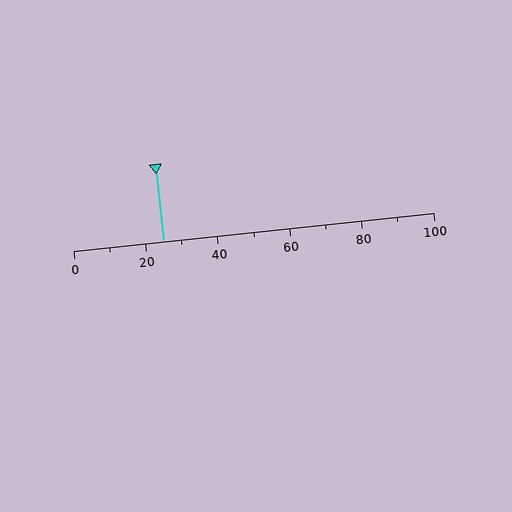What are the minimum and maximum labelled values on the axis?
The axis runs from 0 to 100.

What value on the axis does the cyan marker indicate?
The marker indicates approximately 25.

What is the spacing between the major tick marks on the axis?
The major ticks are spaced 20 apart.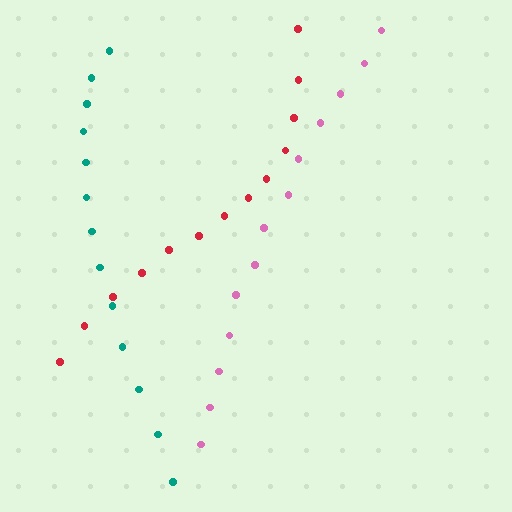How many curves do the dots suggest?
There are 3 distinct paths.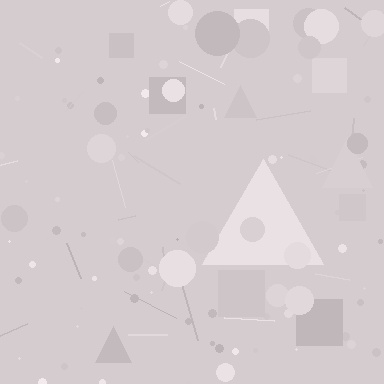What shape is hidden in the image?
A triangle is hidden in the image.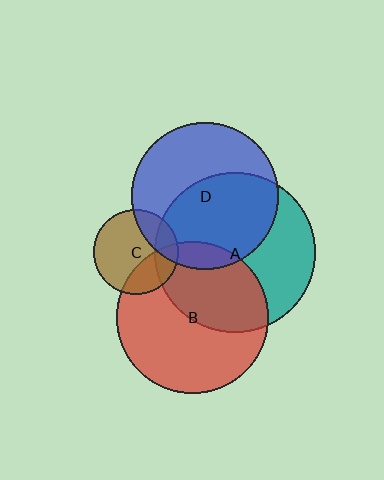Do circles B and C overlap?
Yes.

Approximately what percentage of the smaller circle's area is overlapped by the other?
Approximately 30%.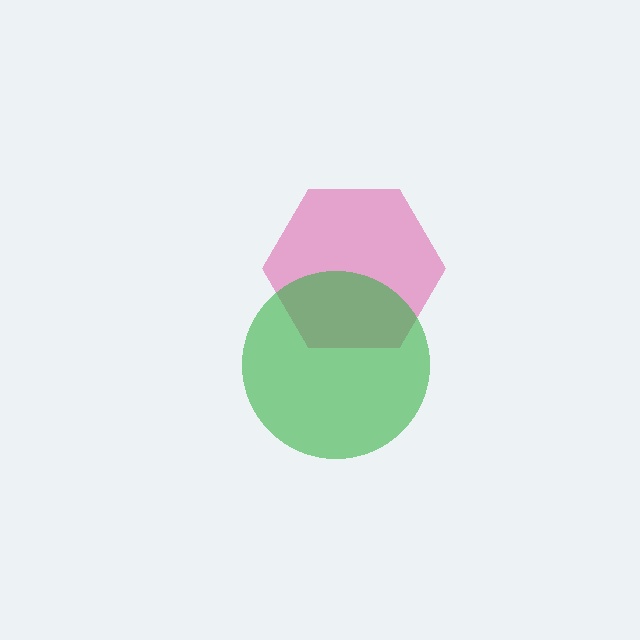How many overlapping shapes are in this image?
There are 2 overlapping shapes in the image.